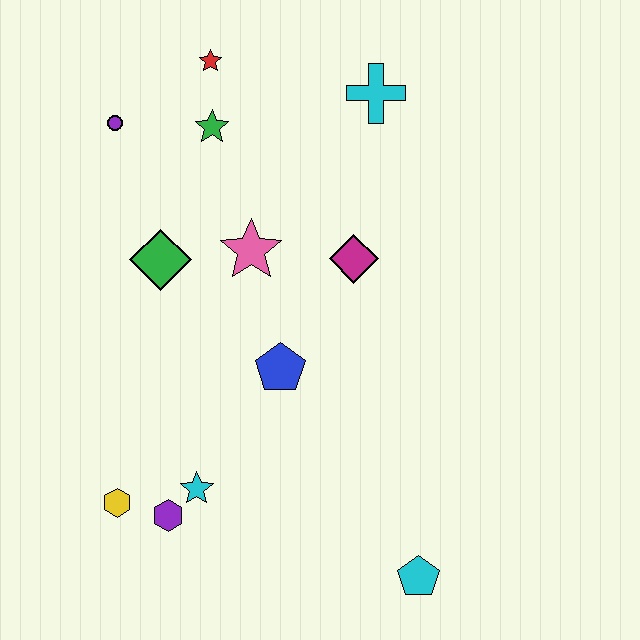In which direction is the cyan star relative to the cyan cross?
The cyan star is below the cyan cross.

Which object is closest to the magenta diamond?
The pink star is closest to the magenta diamond.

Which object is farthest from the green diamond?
The cyan pentagon is farthest from the green diamond.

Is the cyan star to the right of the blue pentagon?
No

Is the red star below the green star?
No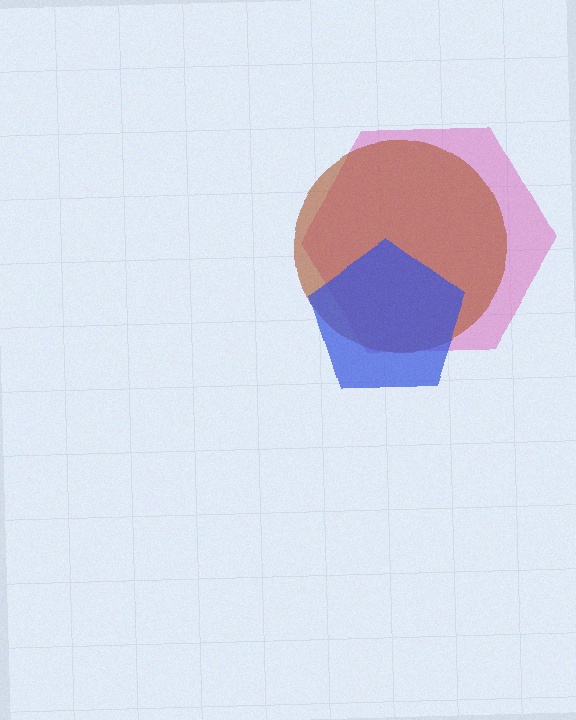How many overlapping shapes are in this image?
There are 3 overlapping shapes in the image.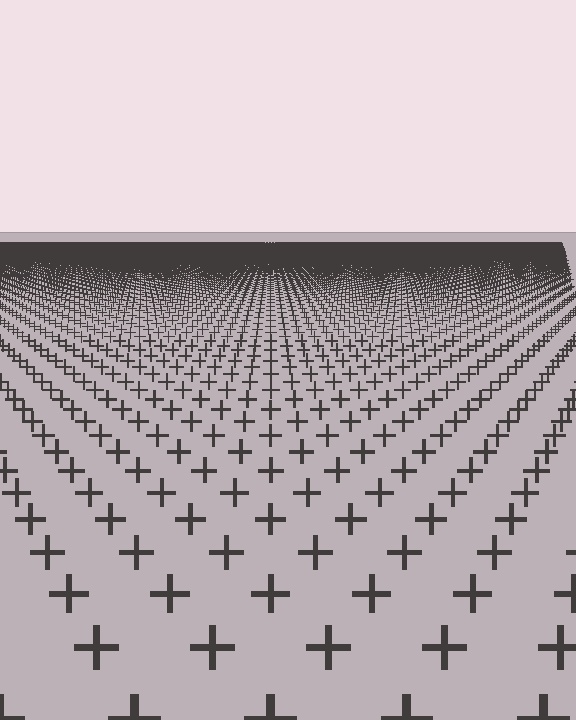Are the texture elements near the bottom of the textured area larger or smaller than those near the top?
Larger. Near the bottom, elements are closer to the viewer and appear at a bigger on-screen size.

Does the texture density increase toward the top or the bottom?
Density increases toward the top.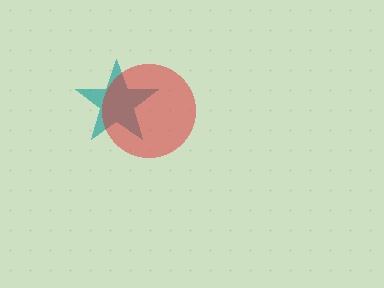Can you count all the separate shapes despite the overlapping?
Yes, there are 2 separate shapes.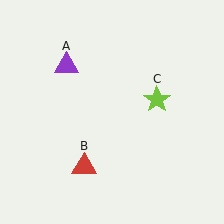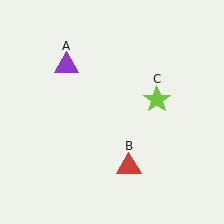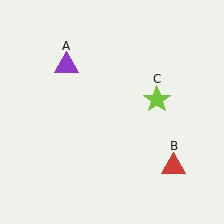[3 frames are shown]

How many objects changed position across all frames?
1 object changed position: red triangle (object B).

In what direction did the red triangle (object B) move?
The red triangle (object B) moved right.